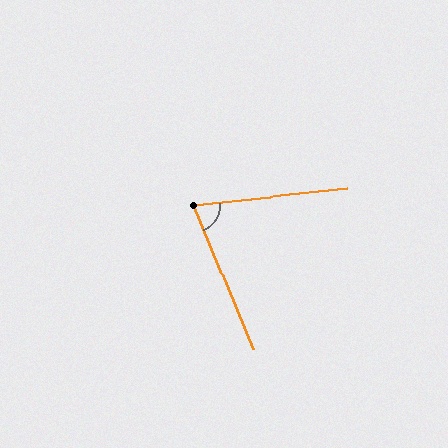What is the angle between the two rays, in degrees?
Approximately 74 degrees.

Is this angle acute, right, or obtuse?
It is acute.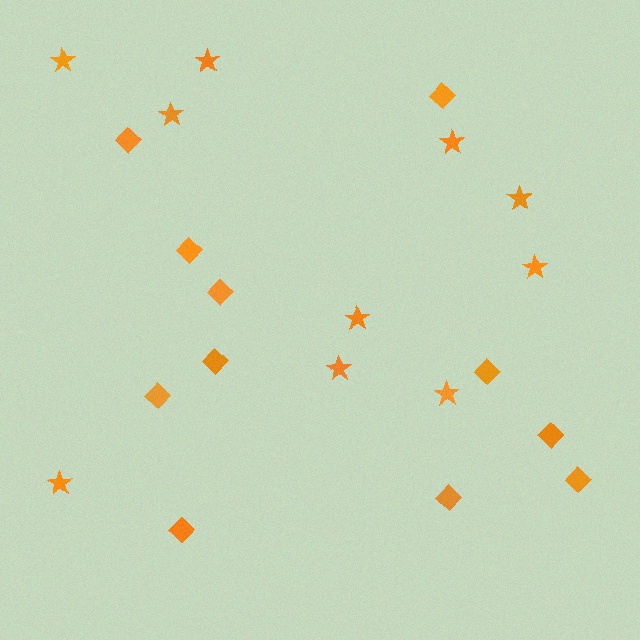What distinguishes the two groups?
There are 2 groups: one group of stars (10) and one group of diamonds (11).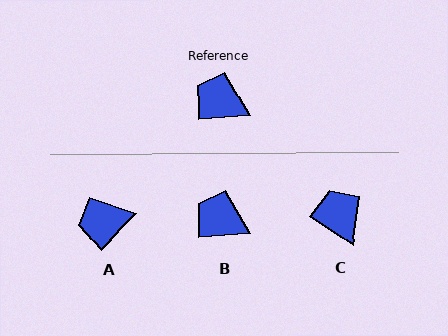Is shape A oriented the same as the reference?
No, it is off by about 42 degrees.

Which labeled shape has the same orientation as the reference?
B.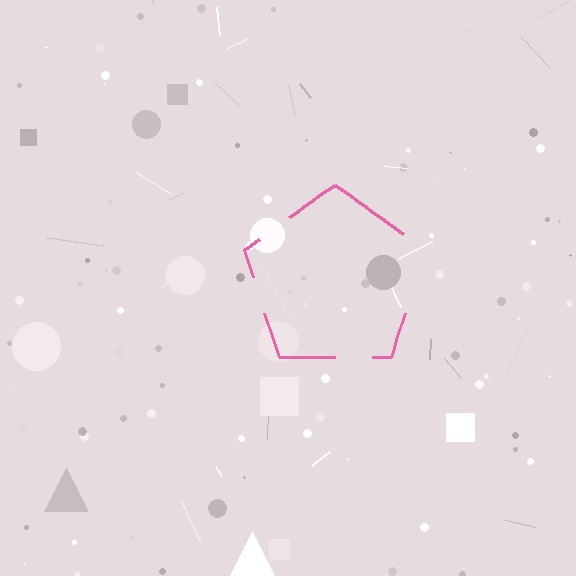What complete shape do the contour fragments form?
The contour fragments form a pentagon.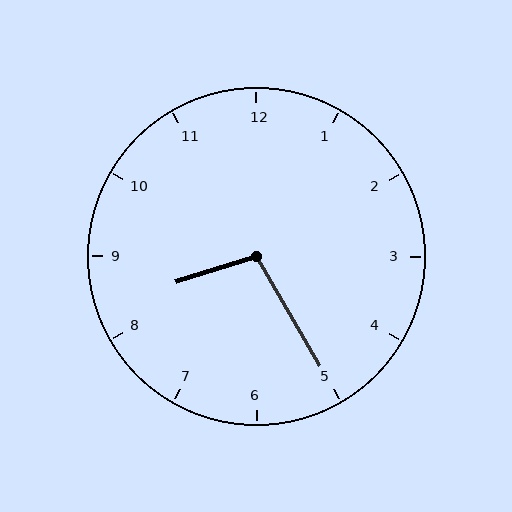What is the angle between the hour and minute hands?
Approximately 102 degrees.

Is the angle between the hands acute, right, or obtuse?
It is obtuse.